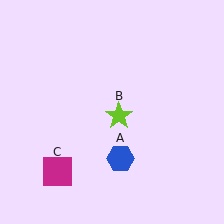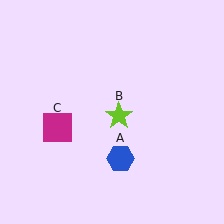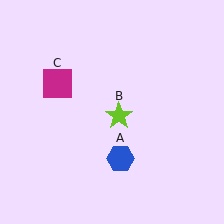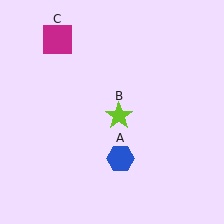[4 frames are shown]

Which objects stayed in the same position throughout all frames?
Blue hexagon (object A) and lime star (object B) remained stationary.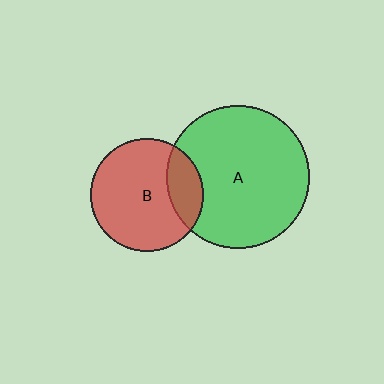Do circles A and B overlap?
Yes.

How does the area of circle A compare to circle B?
Approximately 1.6 times.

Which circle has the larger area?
Circle A (green).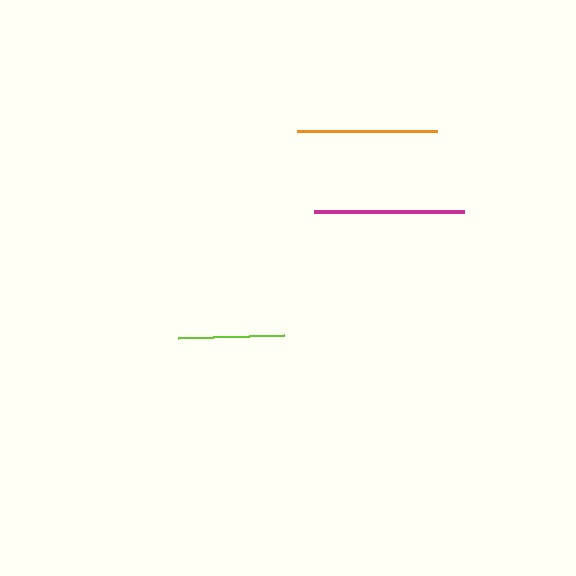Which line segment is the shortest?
The lime line is the shortest at approximately 105 pixels.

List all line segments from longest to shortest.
From longest to shortest: magenta, orange, lime.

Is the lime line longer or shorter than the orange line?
The orange line is longer than the lime line.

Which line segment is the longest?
The magenta line is the longest at approximately 151 pixels.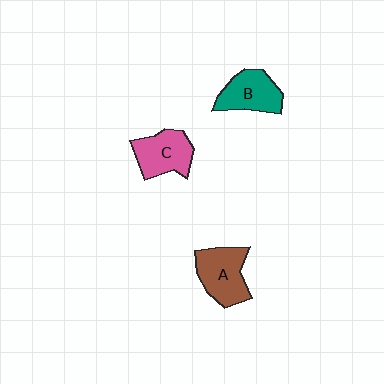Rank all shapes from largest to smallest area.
From largest to smallest: A (brown), C (pink), B (teal).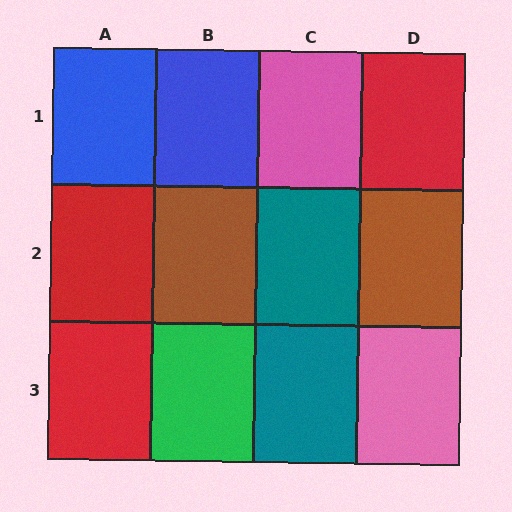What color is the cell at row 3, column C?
Teal.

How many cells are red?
3 cells are red.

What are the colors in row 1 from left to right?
Blue, blue, pink, red.